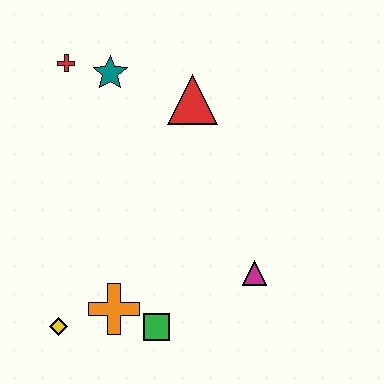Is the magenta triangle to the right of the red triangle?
Yes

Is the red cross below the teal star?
No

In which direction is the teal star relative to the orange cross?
The teal star is above the orange cross.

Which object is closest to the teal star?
The red cross is closest to the teal star.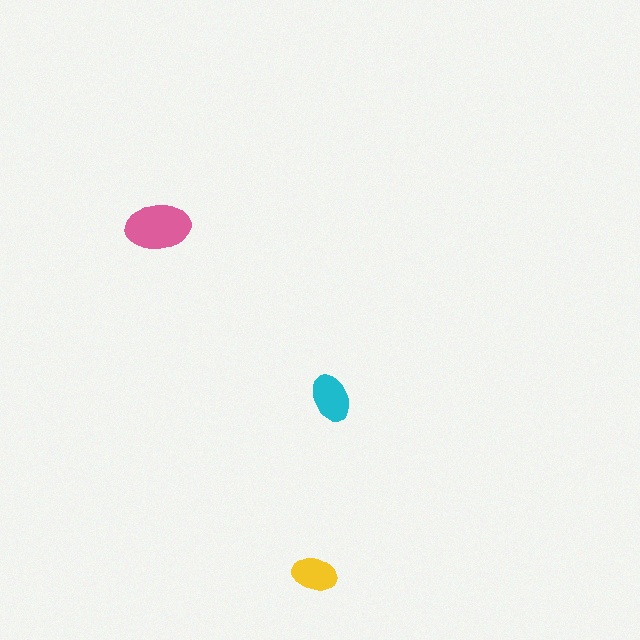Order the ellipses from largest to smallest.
the pink one, the cyan one, the yellow one.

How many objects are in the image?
There are 3 objects in the image.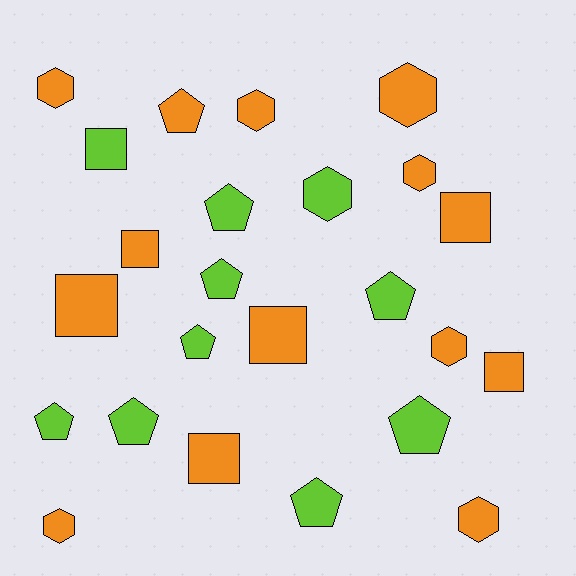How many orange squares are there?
There are 6 orange squares.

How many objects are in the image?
There are 24 objects.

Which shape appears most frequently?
Pentagon, with 9 objects.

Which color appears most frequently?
Orange, with 14 objects.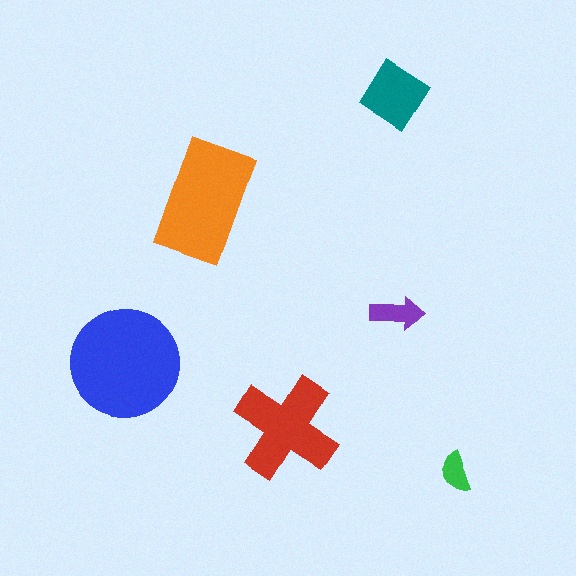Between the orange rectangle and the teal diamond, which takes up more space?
The orange rectangle.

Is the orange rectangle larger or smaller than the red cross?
Larger.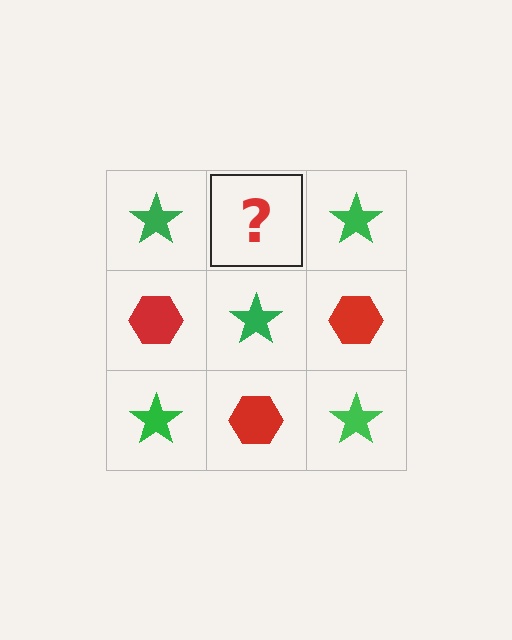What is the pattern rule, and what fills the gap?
The rule is that it alternates green star and red hexagon in a checkerboard pattern. The gap should be filled with a red hexagon.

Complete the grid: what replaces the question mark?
The question mark should be replaced with a red hexagon.